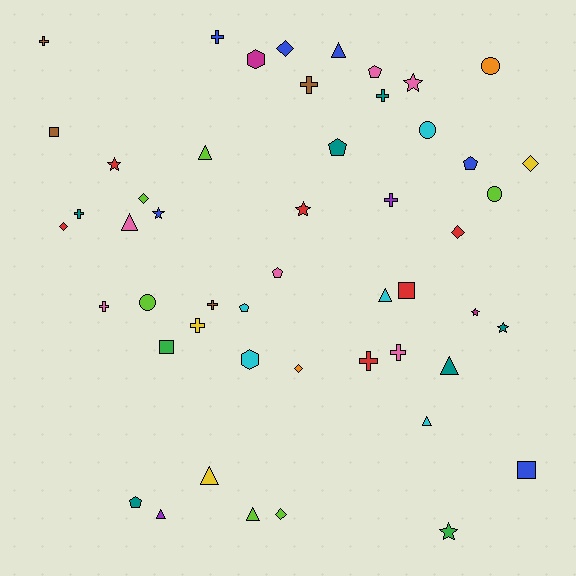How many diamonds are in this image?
There are 7 diamonds.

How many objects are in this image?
There are 50 objects.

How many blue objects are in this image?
There are 6 blue objects.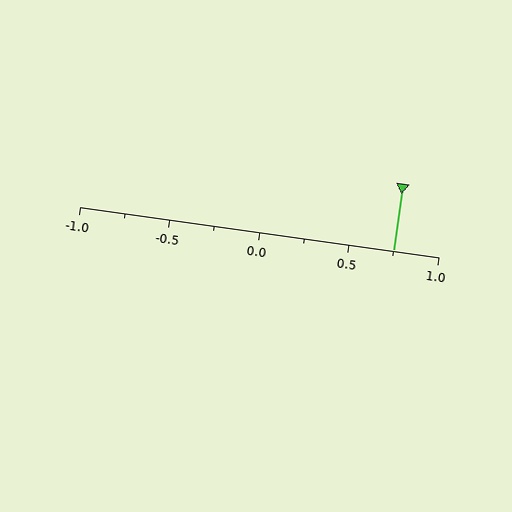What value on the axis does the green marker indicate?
The marker indicates approximately 0.75.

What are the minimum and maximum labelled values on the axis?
The axis runs from -1.0 to 1.0.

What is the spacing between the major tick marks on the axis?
The major ticks are spaced 0.5 apart.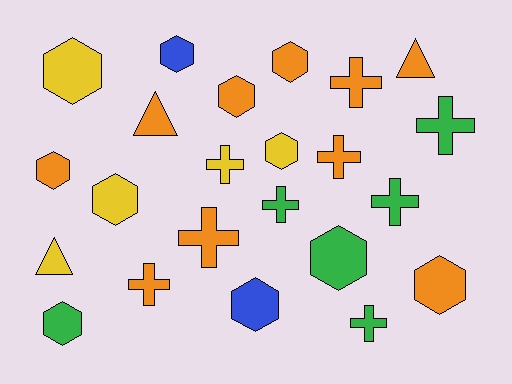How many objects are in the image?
There are 23 objects.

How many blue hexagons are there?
There are 2 blue hexagons.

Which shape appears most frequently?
Hexagon, with 11 objects.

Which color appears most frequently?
Orange, with 10 objects.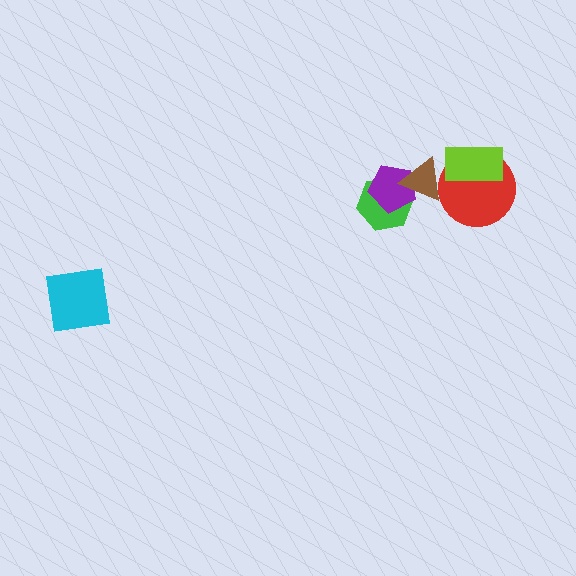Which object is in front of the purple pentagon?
The brown triangle is in front of the purple pentagon.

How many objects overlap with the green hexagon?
2 objects overlap with the green hexagon.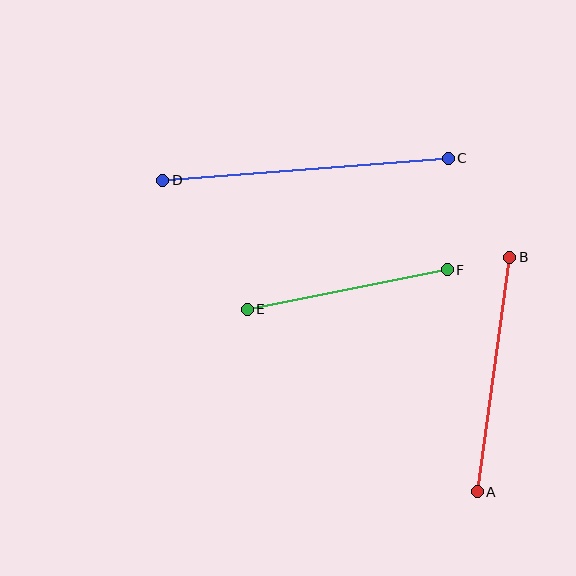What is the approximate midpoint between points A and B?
The midpoint is at approximately (494, 375) pixels.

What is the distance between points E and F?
The distance is approximately 204 pixels.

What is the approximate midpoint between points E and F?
The midpoint is at approximately (347, 290) pixels.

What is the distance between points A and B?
The distance is approximately 237 pixels.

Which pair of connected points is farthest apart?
Points C and D are farthest apart.